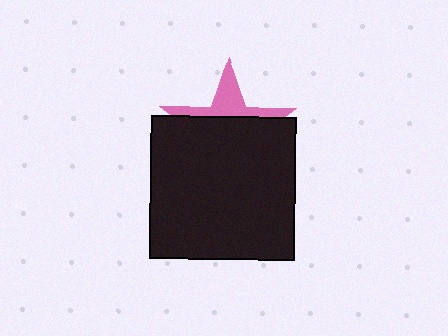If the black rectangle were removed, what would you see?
You would see the complete pink star.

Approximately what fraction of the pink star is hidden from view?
Roughly 69% of the pink star is hidden behind the black rectangle.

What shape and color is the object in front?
The object in front is a black rectangle.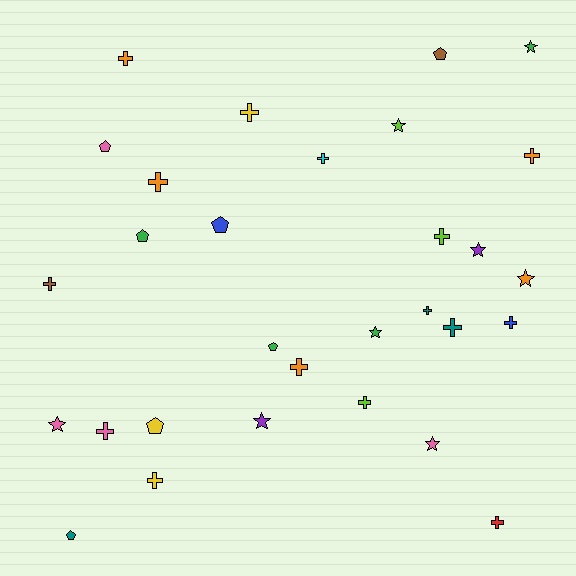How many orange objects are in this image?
There are 5 orange objects.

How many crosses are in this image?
There are 15 crosses.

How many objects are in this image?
There are 30 objects.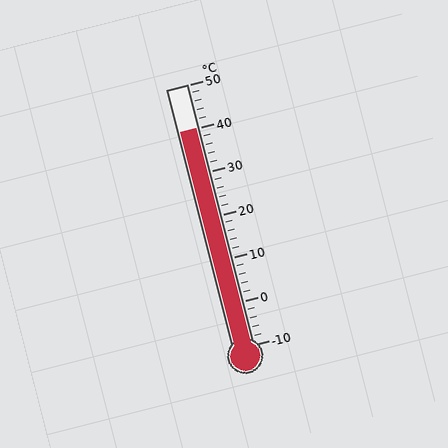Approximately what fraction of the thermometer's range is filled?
The thermometer is filled to approximately 85% of its range.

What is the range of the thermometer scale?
The thermometer scale ranges from -10°C to 50°C.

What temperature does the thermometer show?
The thermometer shows approximately 40°C.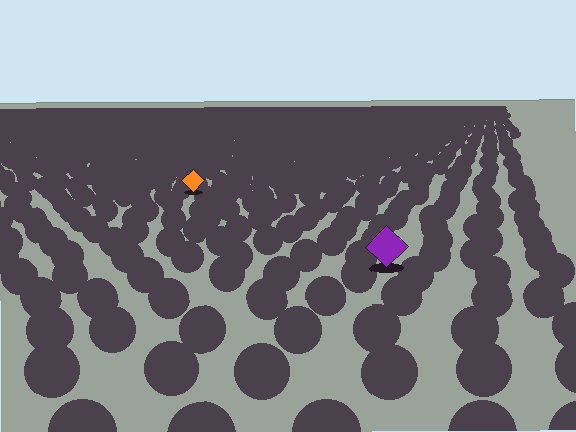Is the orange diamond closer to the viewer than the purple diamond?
No. The purple diamond is closer — you can tell from the texture gradient: the ground texture is coarser near it.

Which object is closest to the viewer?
The purple diamond is closest. The texture marks near it are larger and more spread out.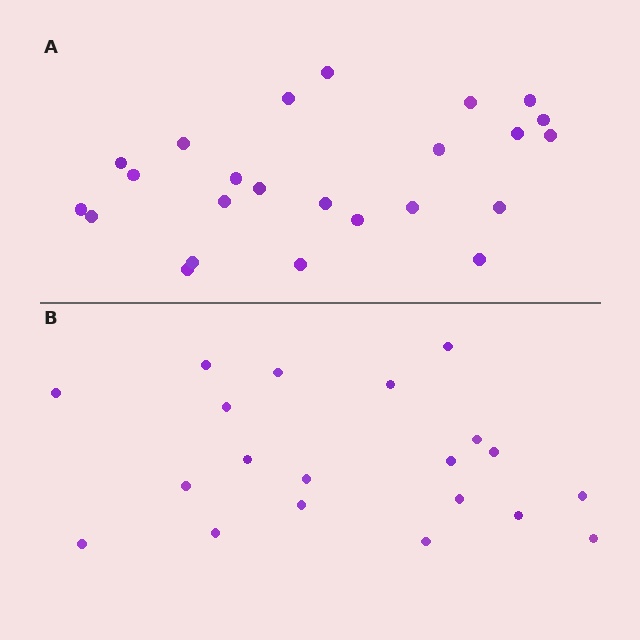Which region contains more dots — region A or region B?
Region A (the top region) has more dots.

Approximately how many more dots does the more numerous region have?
Region A has about 4 more dots than region B.